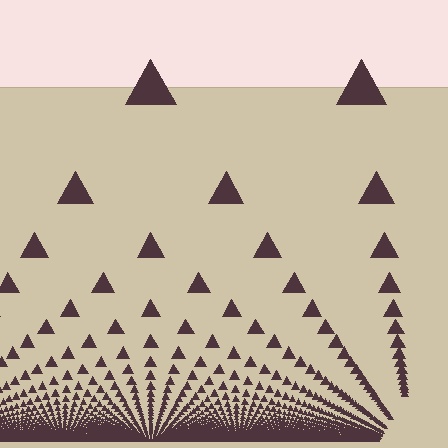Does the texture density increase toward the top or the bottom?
Density increases toward the bottom.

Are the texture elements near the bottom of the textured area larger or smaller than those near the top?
Smaller. The gradient is inverted — elements near the bottom are smaller and denser.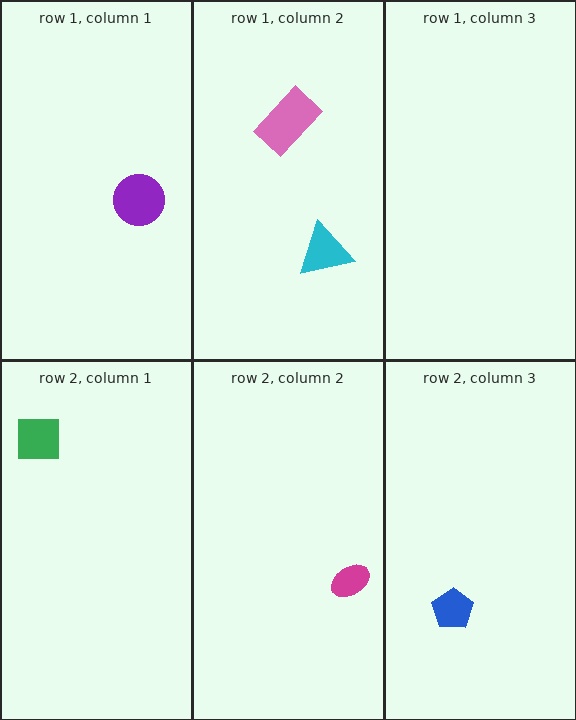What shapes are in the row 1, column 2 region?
The pink rectangle, the cyan triangle.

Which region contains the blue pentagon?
The row 2, column 3 region.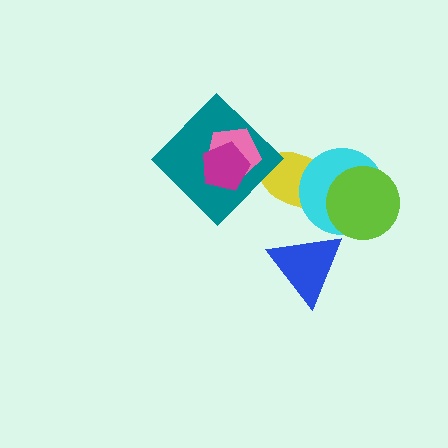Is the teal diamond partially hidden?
Yes, it is partially covered by another shape.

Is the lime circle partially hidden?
No, no other shape covers it.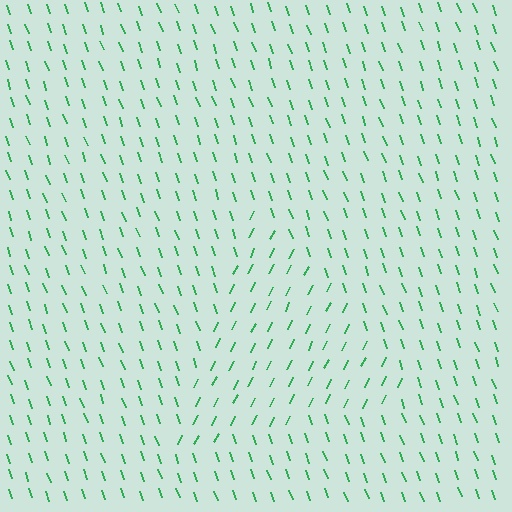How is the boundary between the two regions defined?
The boundary is defined purely by a change in line orientation (approximately 45 degrees difference). All lines are the same color and thickness.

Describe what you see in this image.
The image is filled with small green line segments. A triangle region in the image has lines oriented differently from the surrounding lines, creating a visible texture boundary.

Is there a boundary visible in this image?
Yes, there is a texture boundary formed by a change in line orientation.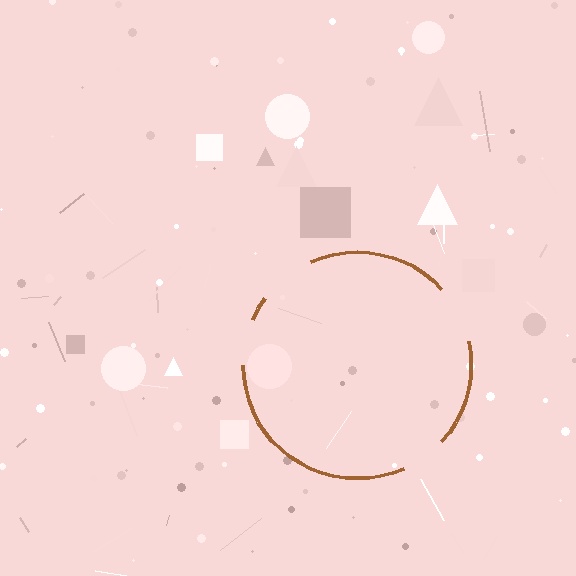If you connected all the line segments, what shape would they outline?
They would outline a circle.